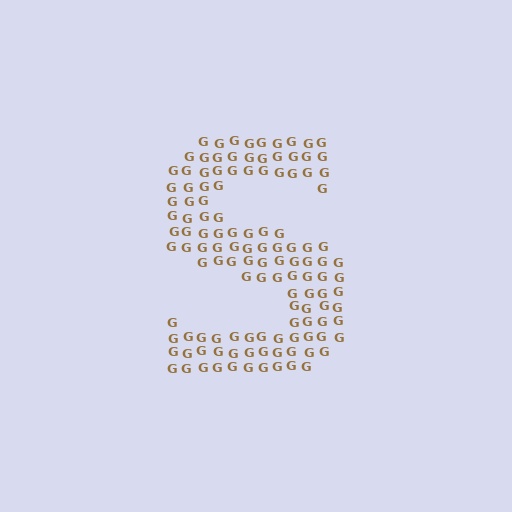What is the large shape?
The large shape is the letter S.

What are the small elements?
The small elements are letter G's.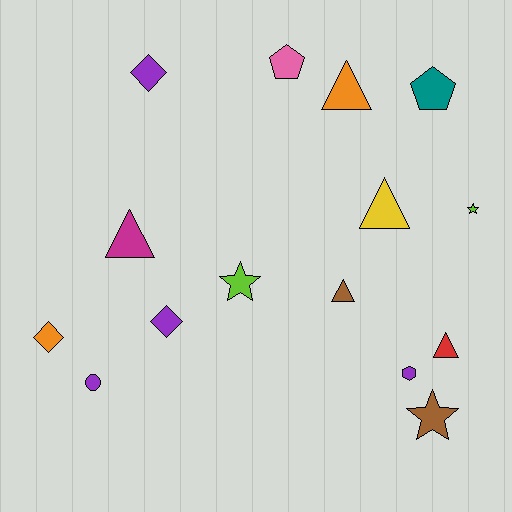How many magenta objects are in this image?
There is 1 magenta object.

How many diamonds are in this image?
There are 3 diamonds.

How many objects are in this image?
There are 15 objects.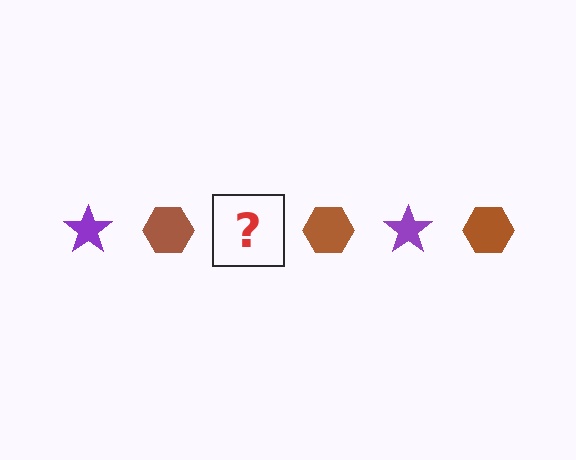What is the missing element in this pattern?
The missing element is a purple star.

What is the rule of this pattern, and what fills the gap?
The rule is that the pattern alternates between purple star and brown hexagon. The gap should be filled with a purple star.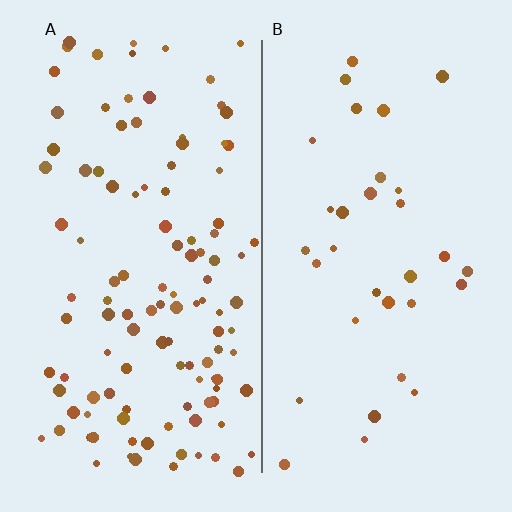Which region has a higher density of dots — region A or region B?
A (the left).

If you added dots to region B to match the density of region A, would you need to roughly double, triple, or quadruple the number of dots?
Approximately quadruple.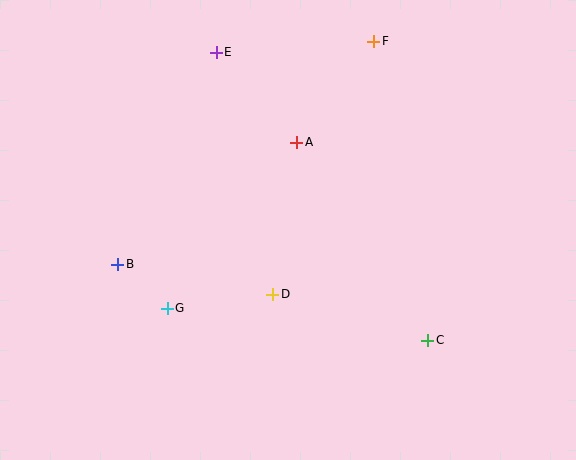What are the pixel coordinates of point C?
Point C is at (428, 340).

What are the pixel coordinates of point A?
Point A is at (297, 142).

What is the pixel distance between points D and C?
The distance between D and C is 162 pixels.